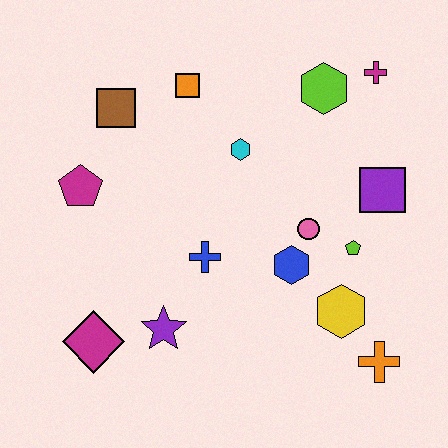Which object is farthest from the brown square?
The orange cross is farthest from the brown square.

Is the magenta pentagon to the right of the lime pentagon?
No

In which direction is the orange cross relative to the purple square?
The orange cross is below the purple square.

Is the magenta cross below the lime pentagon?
No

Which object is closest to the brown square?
The orange square is closest to the brown square.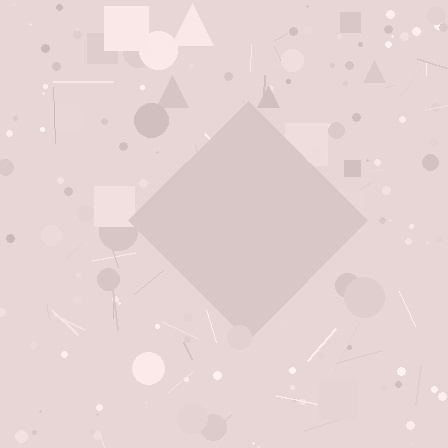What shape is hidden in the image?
A diamond is hidden in the image.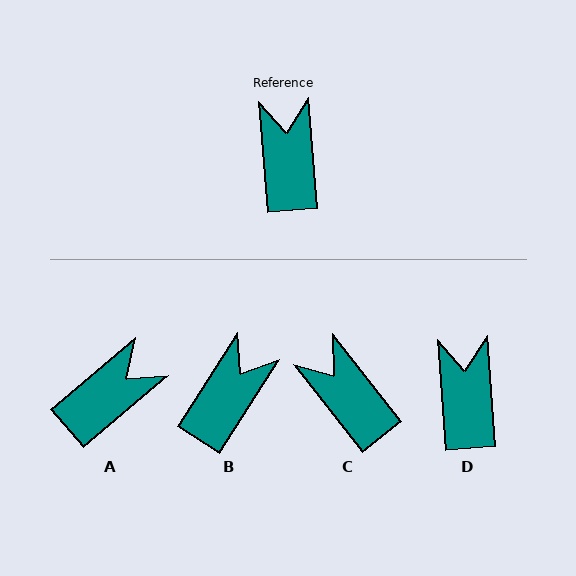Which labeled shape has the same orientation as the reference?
D.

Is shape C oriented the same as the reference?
No, it is off by about 34 degrees.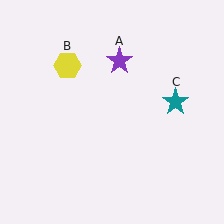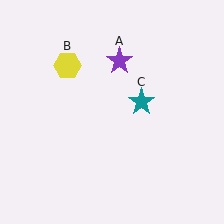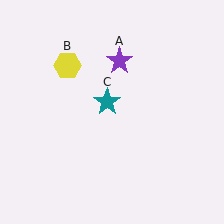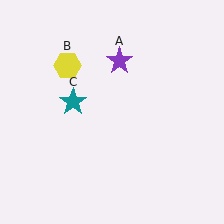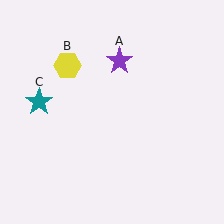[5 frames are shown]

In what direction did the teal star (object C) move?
The teal star (object C) moved left.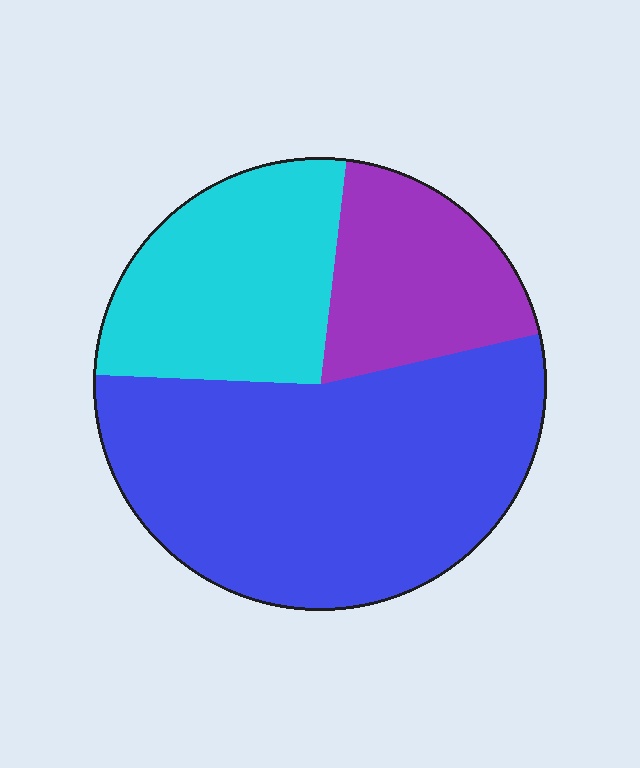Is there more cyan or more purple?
Cyan.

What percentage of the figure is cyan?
Cyan covers about 25% of the figure.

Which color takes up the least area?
Purple, at roughly 20%.